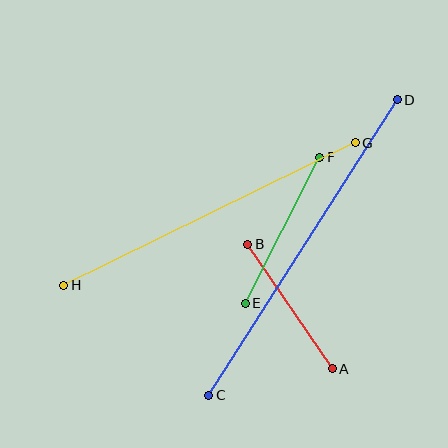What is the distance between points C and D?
The distance is approximately 351 pixels.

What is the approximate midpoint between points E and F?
The midpoint is at approximately (282, 230) pixels.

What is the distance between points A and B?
The distance is approximately 150 pixels.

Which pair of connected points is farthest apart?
Points C and D are farthest apart.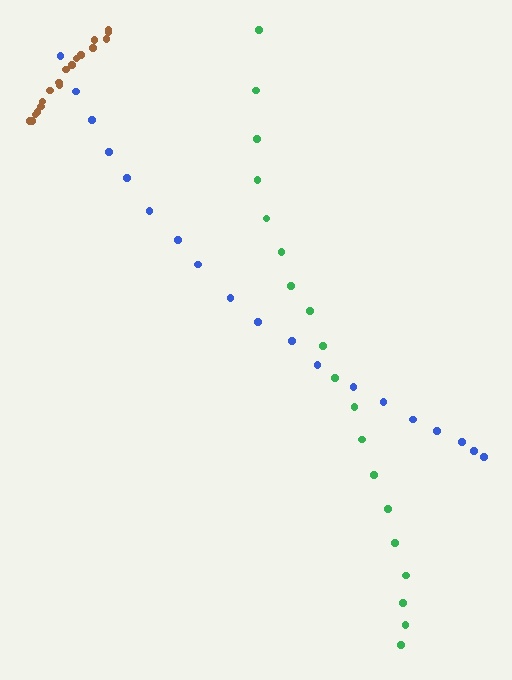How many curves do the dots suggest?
There are 3 distinct paths.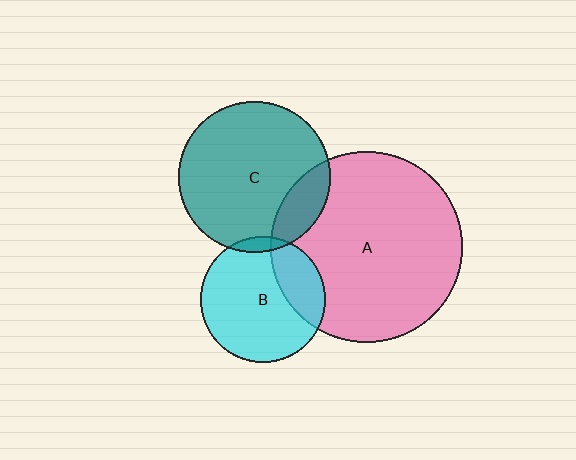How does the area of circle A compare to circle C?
Approximately 1.6 times.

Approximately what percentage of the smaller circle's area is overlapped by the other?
Approximately 5%.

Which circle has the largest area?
Circle A (pink).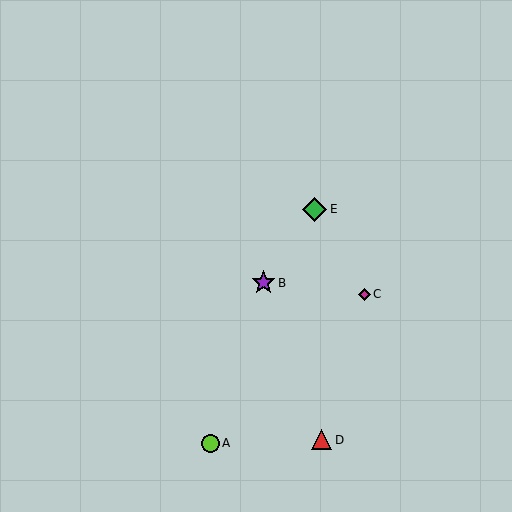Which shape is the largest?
The green diamond (labeled E) is the largest.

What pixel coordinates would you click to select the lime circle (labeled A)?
Click at (210, 443) to select the lime circle A.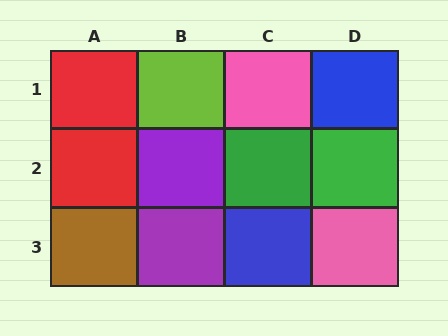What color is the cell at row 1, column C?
Pink.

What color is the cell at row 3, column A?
Brown.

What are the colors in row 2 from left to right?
Red, purple, green, green.